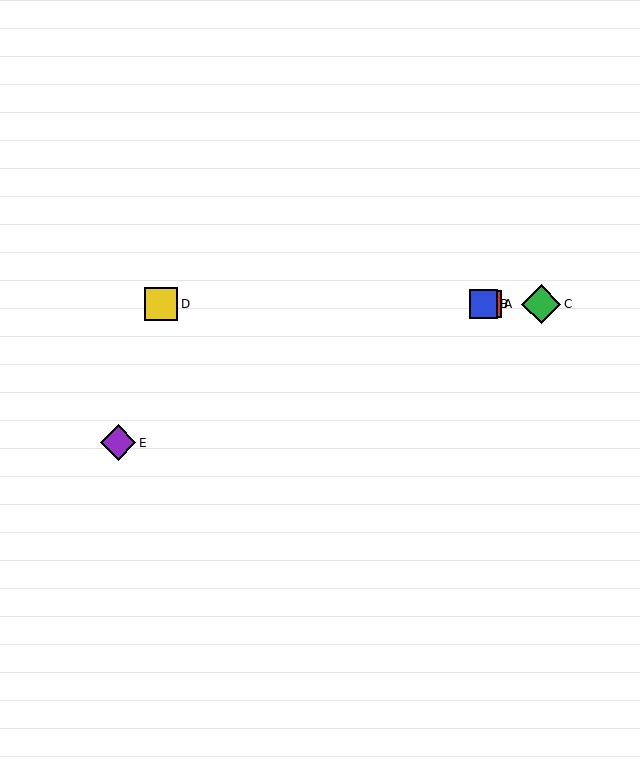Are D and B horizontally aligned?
Yes, both are at y≈304.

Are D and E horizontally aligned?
No, D is at y≈304 and E is at y≈443.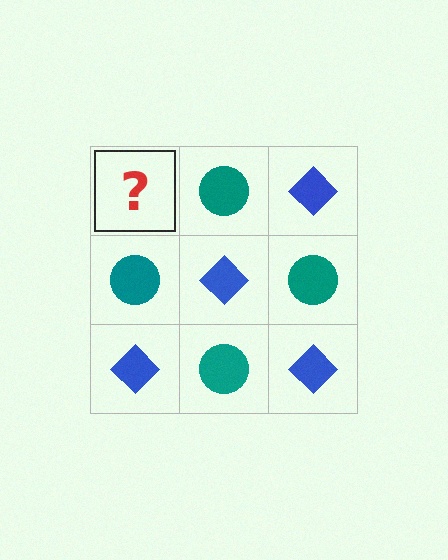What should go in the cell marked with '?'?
The missing cell should contain a blue diamond.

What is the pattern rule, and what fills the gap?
The rule is that it alternates blue diamond and teal circle in a checkerboard pattern. The gap should be filled with a blue diamond.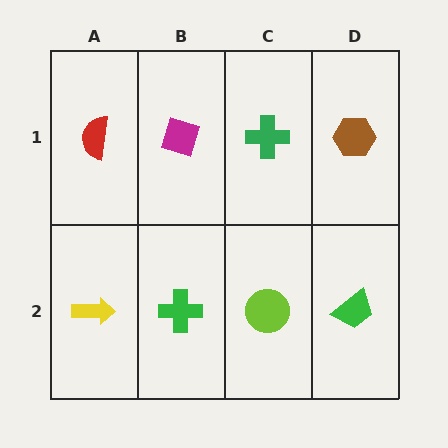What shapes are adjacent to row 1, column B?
A green cross (row 2, column B), a red semicircle (row 1, column A), a green cross (row 1, column C).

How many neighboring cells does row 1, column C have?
3.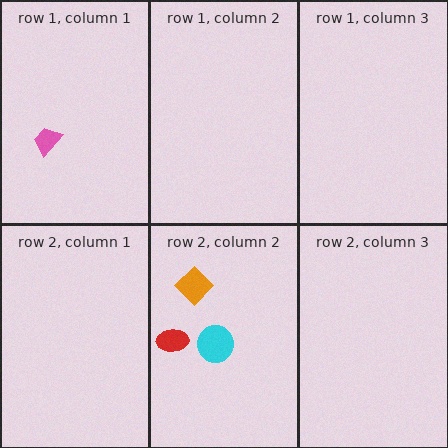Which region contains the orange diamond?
The row 2, column 2 region.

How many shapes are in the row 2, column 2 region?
3.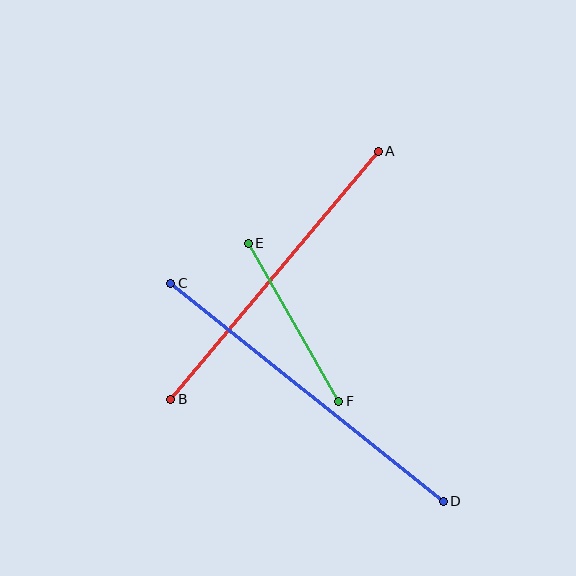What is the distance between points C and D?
The distance is approximately 349 pixels.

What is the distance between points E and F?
The distance is approximately 182 pixels.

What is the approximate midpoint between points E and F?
The midpoint is at approximately (294, 322) pixels.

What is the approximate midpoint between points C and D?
The midpoint is at approximately (307, 392) pixels.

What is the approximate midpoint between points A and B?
The midpoint is at approximately (275, 275) pixels.